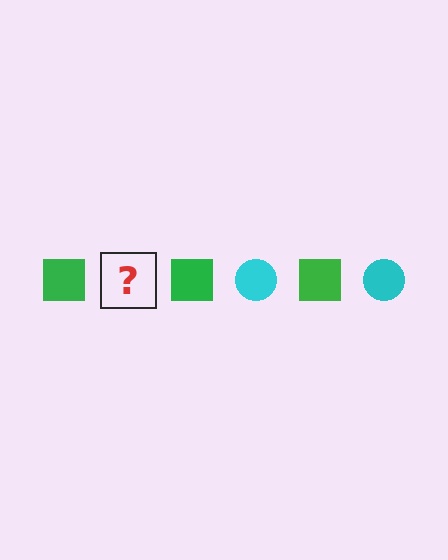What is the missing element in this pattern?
The missing element is a cyan circle.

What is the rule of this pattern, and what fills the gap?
The rule is that the pattern alternates between green square and cyan circle. The gap should be filled with a cyan circle.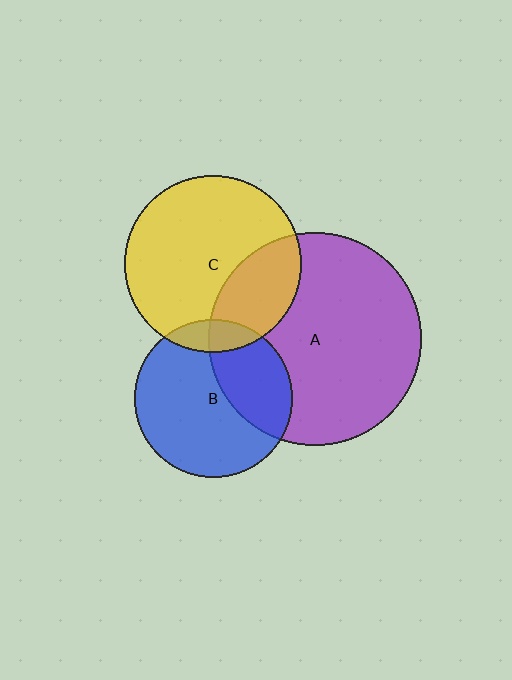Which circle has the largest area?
Circle A (purple).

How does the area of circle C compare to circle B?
Approximately 1.3 times.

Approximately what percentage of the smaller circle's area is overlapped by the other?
Approximately 30%.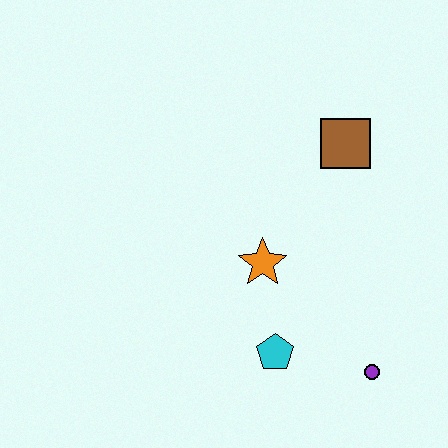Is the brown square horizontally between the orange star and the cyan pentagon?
No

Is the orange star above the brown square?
No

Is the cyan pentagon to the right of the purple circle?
No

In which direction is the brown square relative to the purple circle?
The brown square is above the purple circle.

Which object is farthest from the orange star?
The purple circle is farthest from the orange star.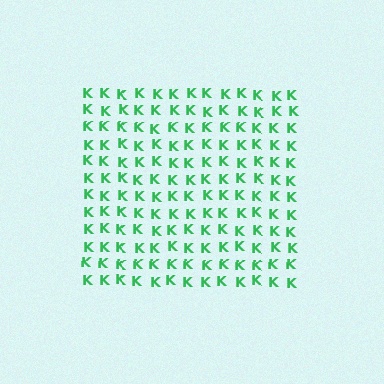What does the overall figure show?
The overall figure shows a square.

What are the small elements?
The small elements are letter K's.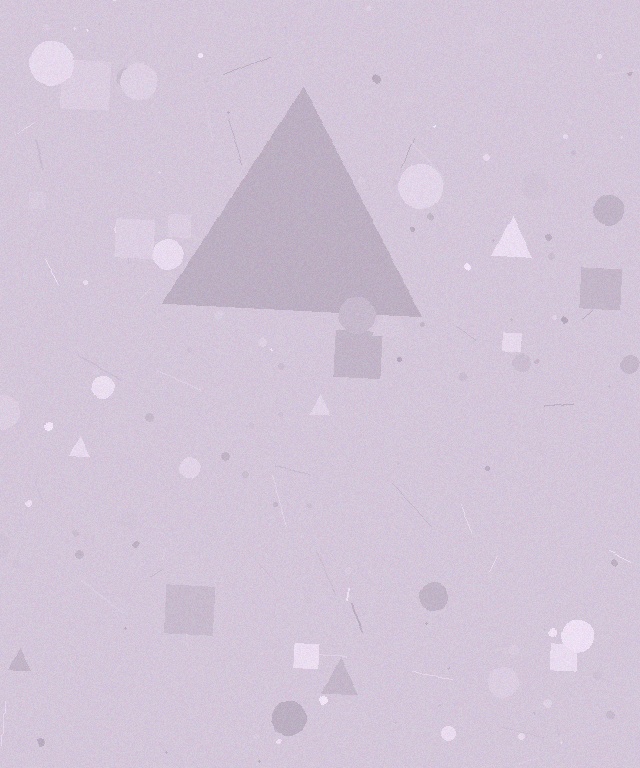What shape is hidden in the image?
A triangle is hidden in the image.